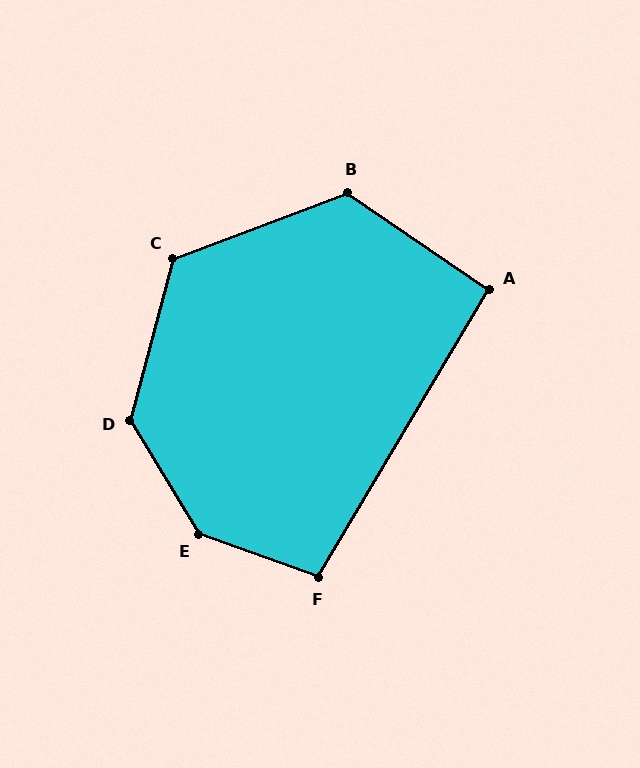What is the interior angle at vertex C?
Approximately 125 degrees (obtuse).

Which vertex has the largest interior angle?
E, at approximately 141 degrees.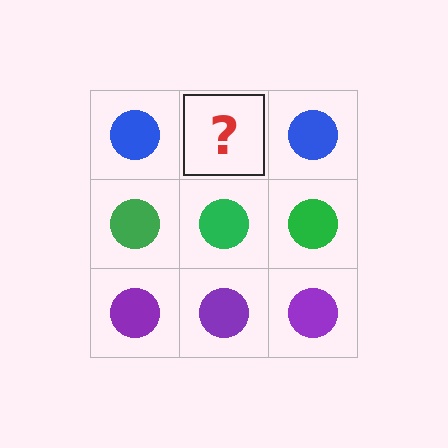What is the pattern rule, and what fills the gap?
The rule is that each row has a consistent color. The gap should be filled with a blue circle.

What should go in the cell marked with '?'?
The missing cell should contain a blue circle.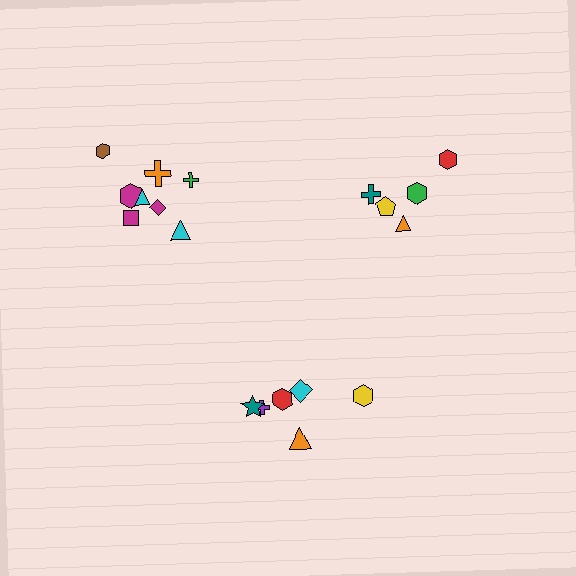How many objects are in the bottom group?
There are 6 objects.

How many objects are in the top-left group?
There are 8 objects.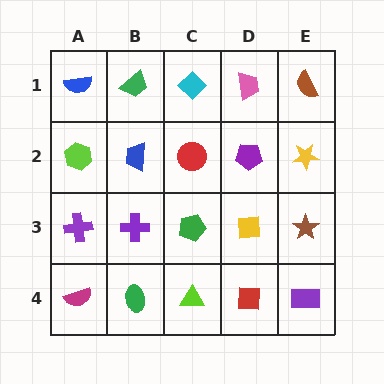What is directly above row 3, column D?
A purple pentagon.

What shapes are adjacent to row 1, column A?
A lime hexagon (row 2, column A), a green trapezoid (row 1, column B).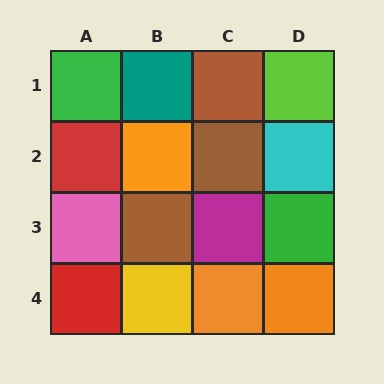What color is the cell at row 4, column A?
Red.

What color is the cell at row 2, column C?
Brown.